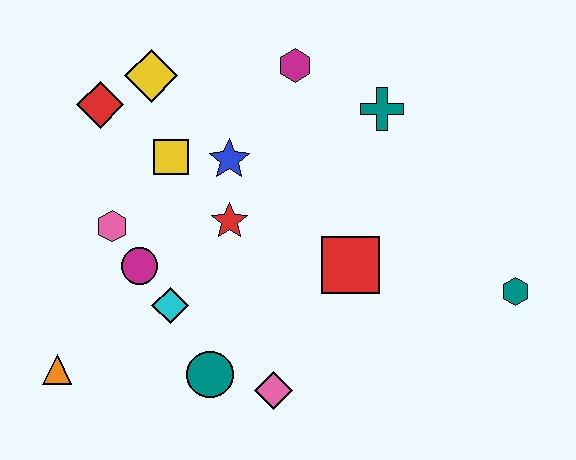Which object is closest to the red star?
The blue star is closest to the red star.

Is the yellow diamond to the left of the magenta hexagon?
Yes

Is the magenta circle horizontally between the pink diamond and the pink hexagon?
Yes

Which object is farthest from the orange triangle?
The teal hexagon is farthest from the orange triangle.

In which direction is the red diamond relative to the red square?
The red diamond is to the left of the red square.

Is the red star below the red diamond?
Yes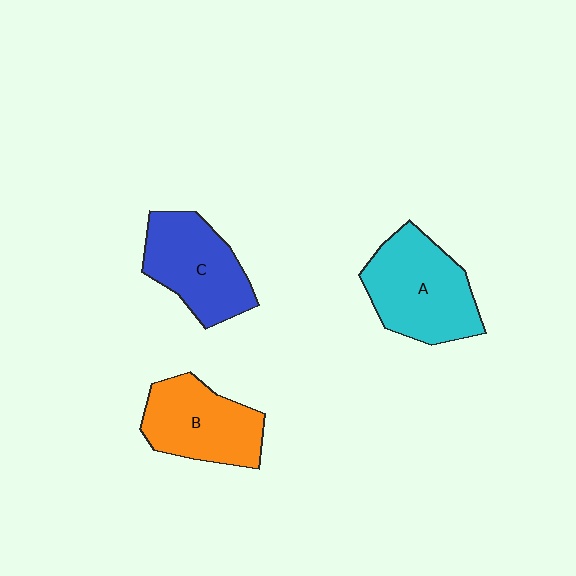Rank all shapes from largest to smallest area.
From largest to smallest: A (cyan), C (blue), B (orange).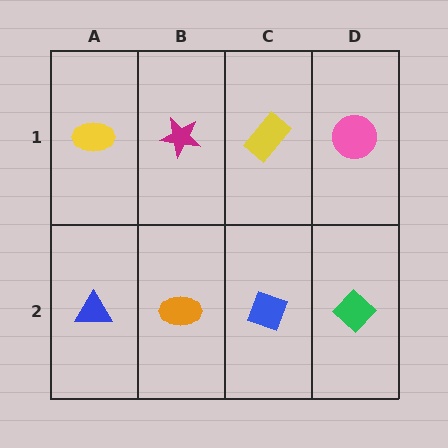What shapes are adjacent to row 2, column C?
A yellow rectangle (row 1, column C), an orange ellipse (row 2, column B), a green diamond (row 2, column D).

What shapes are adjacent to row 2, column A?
A yellow ellipse (row 1, column A), an orange ellipse (row 2, column B).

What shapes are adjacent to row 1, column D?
A green diamond (row 2, column D), a yellow rectangle (row 1, column C).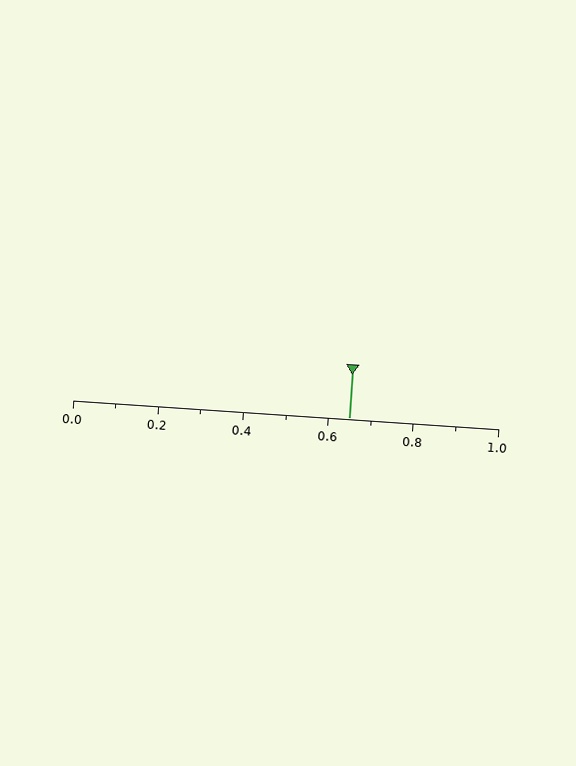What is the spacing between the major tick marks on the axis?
The major ticks are spaced 0.2 apart.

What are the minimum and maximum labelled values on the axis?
The axis runs from 0.0 to 1.0.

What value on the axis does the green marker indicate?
The marker indicates approximately 0.65.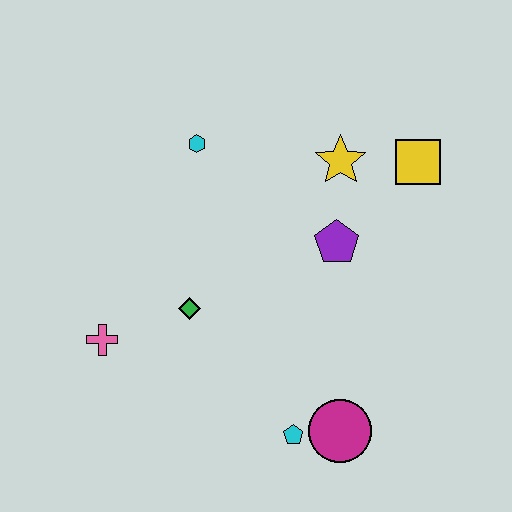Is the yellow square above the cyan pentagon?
Yes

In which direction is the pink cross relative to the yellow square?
The pink cross is to the left of the yellow square.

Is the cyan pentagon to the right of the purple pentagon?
No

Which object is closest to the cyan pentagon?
The magenta circle is closest to the cyan pentagon.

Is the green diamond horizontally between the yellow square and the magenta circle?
No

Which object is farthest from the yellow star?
The pink cross is farthest from the yellow star.